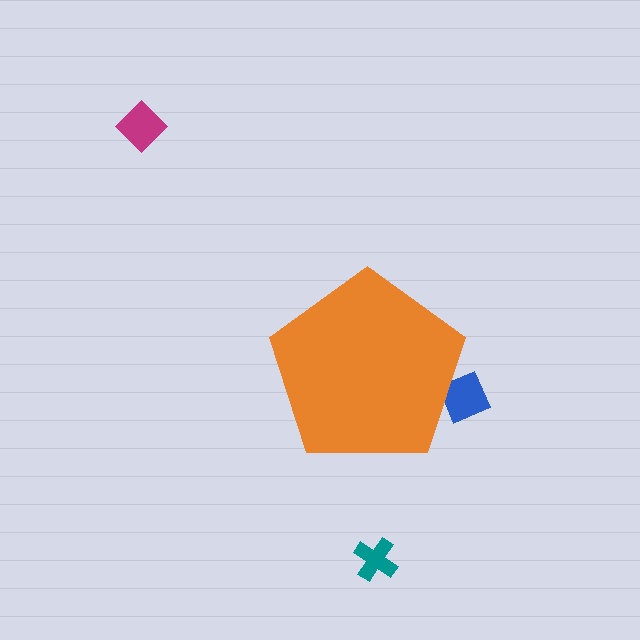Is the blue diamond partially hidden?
Yes, the blue diamond is partially hidden behind the orange pentagon.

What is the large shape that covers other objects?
An orange pentagon.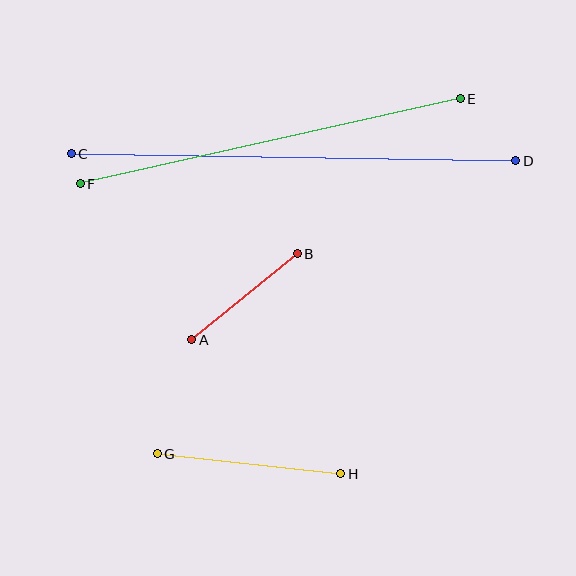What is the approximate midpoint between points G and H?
The midpoint is at approximately (249, 464) pixels.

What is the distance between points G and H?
The distance is approximately 185 pixels.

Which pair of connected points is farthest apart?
Points C and D are farthest apart.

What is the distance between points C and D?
The distance is approximately 444 pixels.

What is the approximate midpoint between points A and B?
The midpoint is at approximately (244, 297) pixels.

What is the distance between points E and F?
The distance is approximately 390 pixels.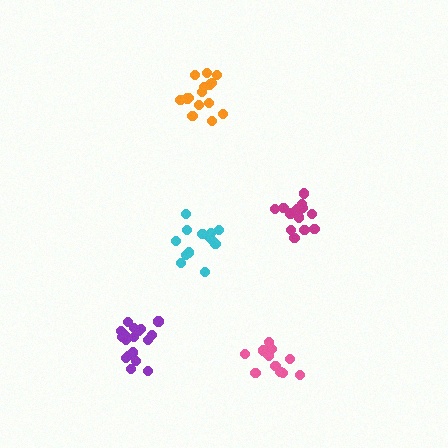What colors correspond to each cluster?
The clusters are colored: cyan, magenta, orange, purple, pink.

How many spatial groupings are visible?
There are 5 spatial groupings.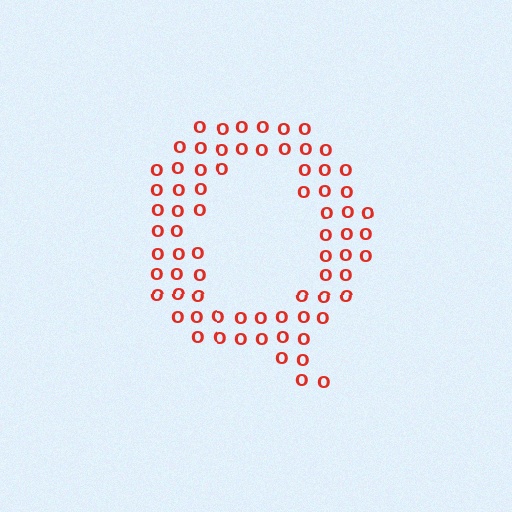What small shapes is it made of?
It is made of small letter O's.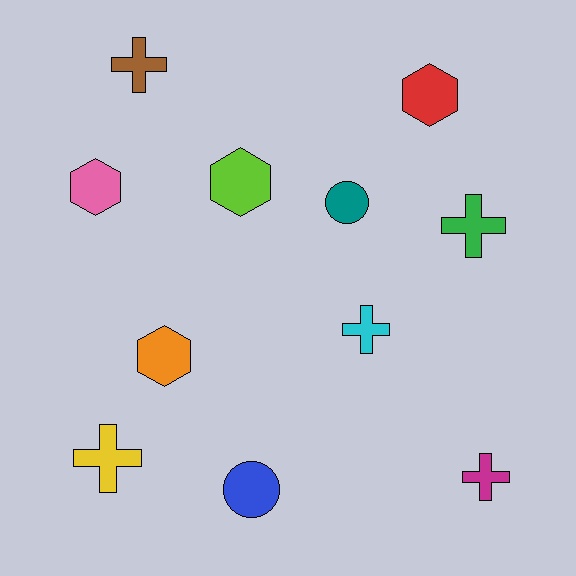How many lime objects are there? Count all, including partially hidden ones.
There is 1 lime object.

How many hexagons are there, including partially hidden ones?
There are 4 hexagons.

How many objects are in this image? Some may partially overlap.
There are 11 objects.